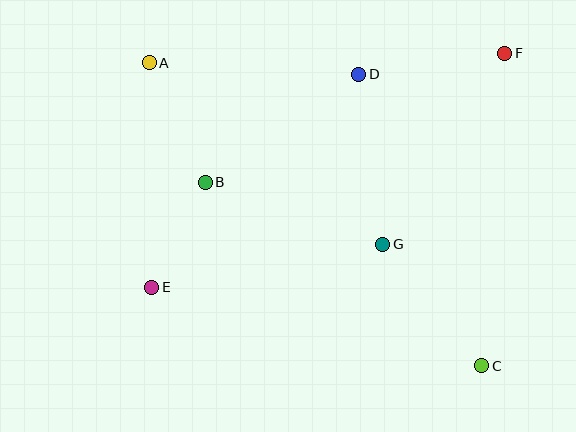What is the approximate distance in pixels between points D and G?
The distance between D and G is approximately 172 pixels.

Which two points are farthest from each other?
Points A and C are farthest from each other.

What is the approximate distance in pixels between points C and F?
The distance between C and F is approximately 314 pixels.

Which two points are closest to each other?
Points B and E are closest to each other.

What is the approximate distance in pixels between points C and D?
The distance between C and D is approximately 317 pixels.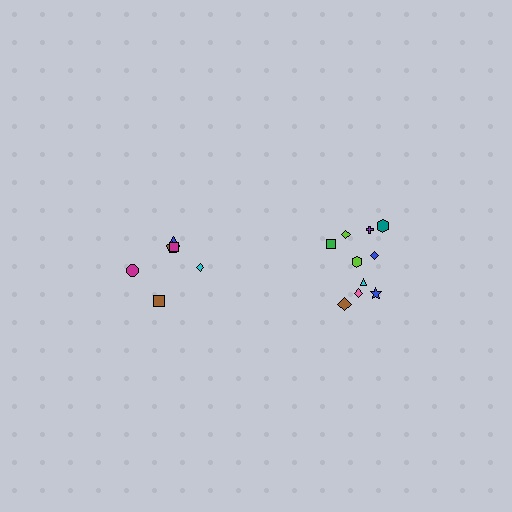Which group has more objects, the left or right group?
The right group.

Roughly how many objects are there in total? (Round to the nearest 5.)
Roughly 15 objects in total.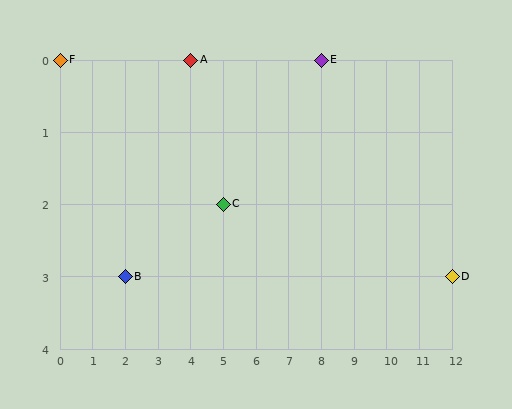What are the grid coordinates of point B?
Point B is at grid coordinates (2, 3).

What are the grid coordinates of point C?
Point C is at grid coordinates (5, 2).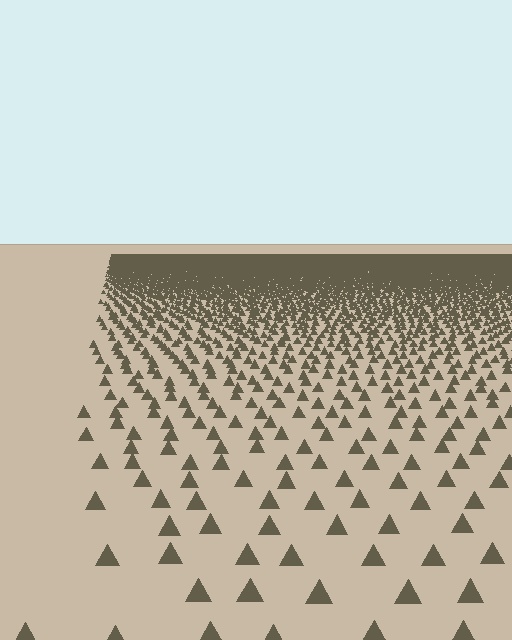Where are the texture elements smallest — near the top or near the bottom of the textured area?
Near the top.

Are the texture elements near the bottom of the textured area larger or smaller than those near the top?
Larger. Near the bottom, elements are closer to the viewer and appear at a bigger on-screen size.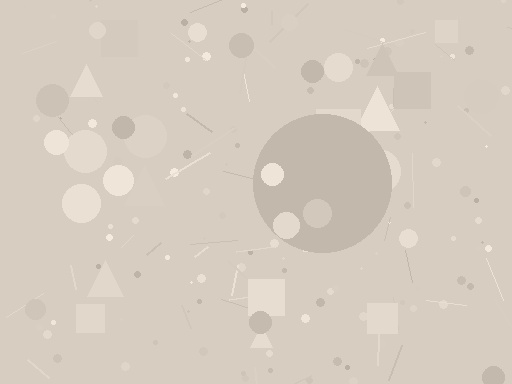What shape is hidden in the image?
A circle is hidden in the image.